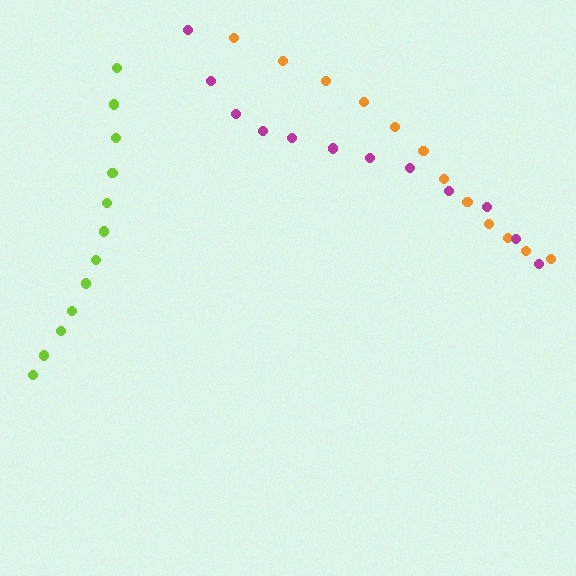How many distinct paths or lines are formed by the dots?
There are 3 distinct paths.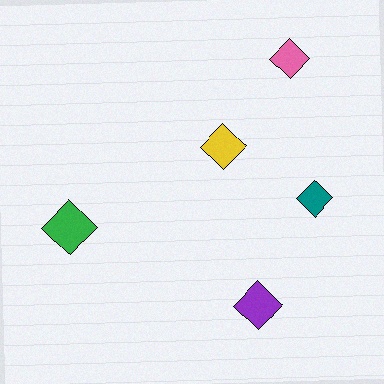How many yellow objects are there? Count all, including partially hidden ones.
There is 1 yellow object.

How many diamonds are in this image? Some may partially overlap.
There are 5 diamonds.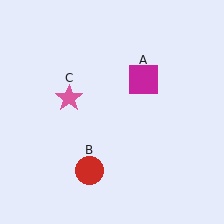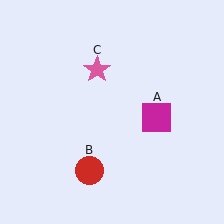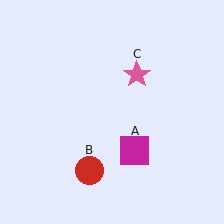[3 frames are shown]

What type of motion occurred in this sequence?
The magenta square (object A), pink star (object C) rotated clockwise around the center of the scene.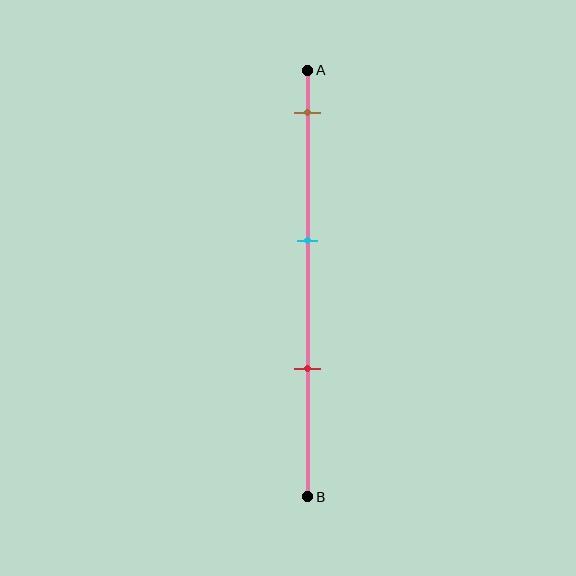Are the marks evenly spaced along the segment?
Yes, the marks are approximately evenly spaced.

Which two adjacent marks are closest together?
The cyan and red marks are the closest adjacent pair.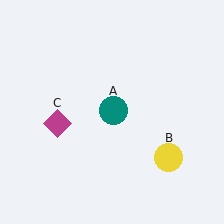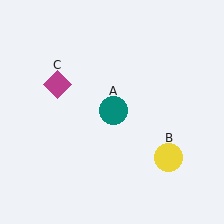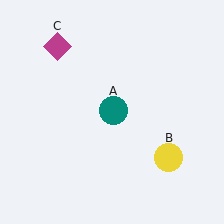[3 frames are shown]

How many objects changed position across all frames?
1 object changed position: magenta diamond (object C).